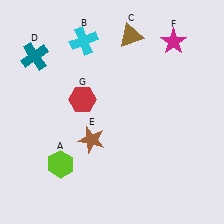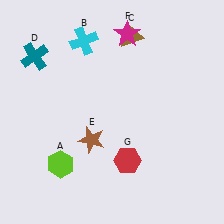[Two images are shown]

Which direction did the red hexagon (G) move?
The red hexagon (G) moved down.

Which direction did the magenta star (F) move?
The magenta star (F) moved left.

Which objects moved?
The objects that moved are: the magenta star (F), the red hexagon (G).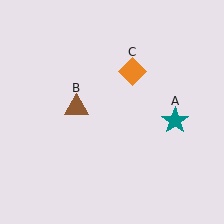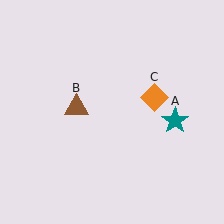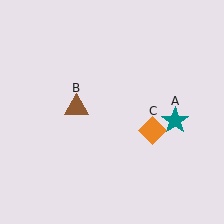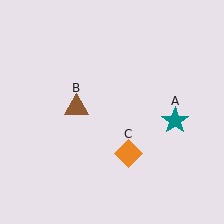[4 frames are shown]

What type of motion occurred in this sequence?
The orange diamond (object C) rotated clockwise around the center of the scene.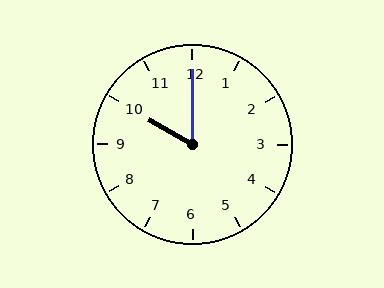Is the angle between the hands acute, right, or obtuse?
It is acute.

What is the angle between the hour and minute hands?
Approximately 60 degrees.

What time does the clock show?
10:00.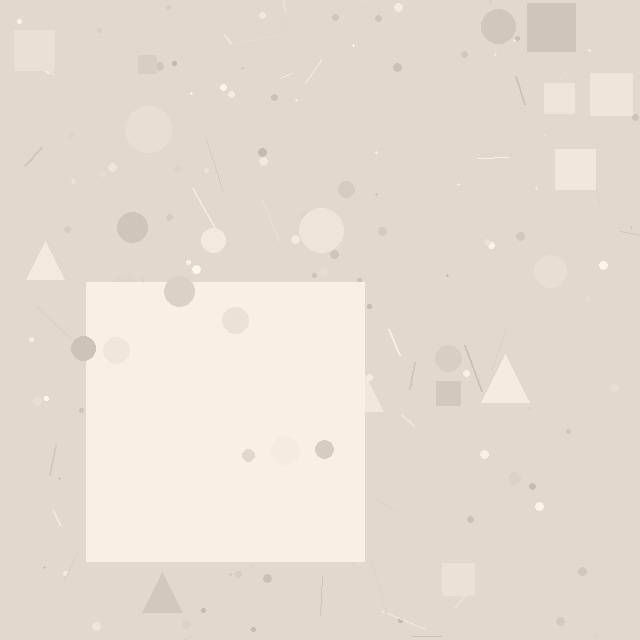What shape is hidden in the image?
A square is hidden in the image.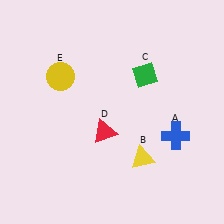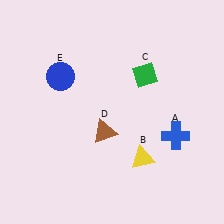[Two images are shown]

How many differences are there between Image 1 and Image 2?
There are 2 differences between the two images.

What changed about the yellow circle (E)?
In Image 1, E is yellow. In Image 2, it changed to blue.